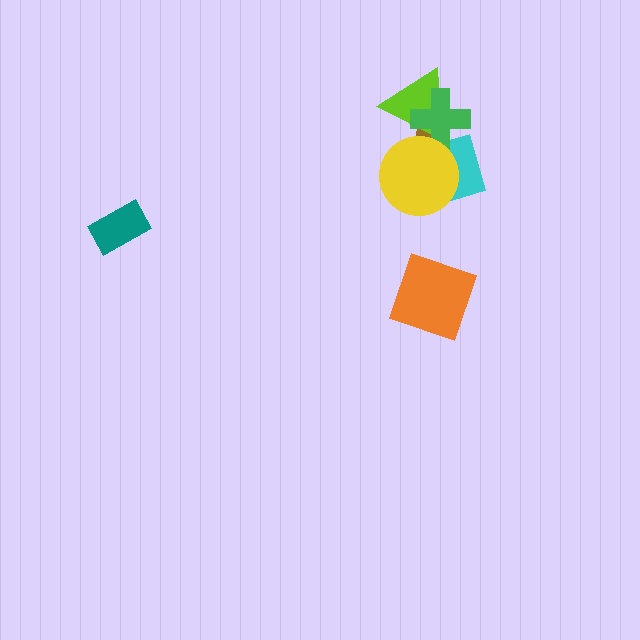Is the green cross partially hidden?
Yes, it is partially covered by another shape.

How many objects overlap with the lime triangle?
3 objects overlap with the lime triangle.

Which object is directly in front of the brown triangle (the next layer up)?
The lime triangle is directly in front of the brown triangle.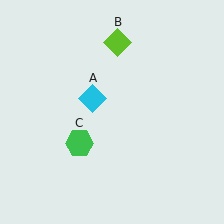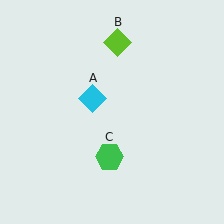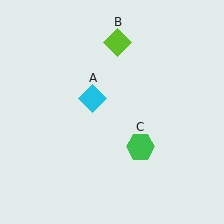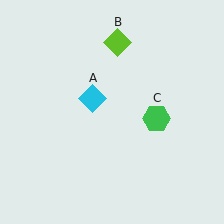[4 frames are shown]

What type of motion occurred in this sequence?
The green hexagon (object C) rotated counterclockwise around the center of the scene.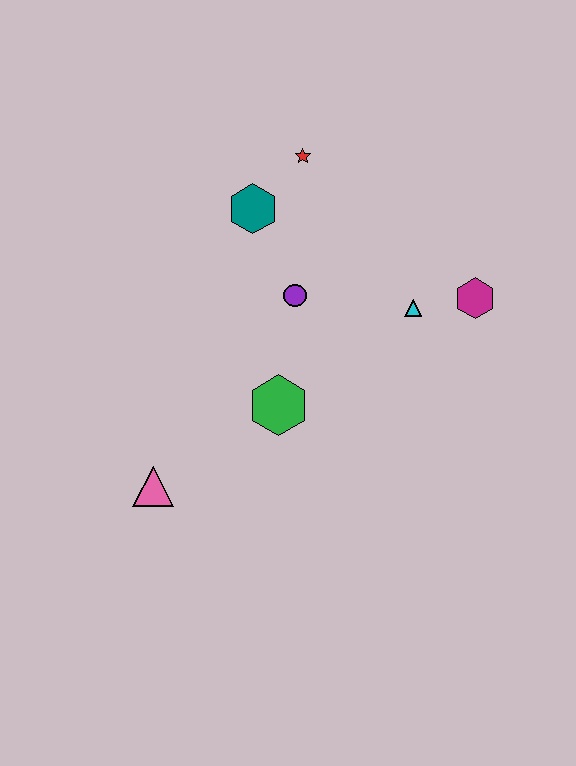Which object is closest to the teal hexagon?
The red star is closest to the teal hexagon.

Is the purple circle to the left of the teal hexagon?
No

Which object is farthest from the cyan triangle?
The pink triangle is farthest from the cyan triangle.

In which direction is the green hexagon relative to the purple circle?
The green hexagon is below the purple circle.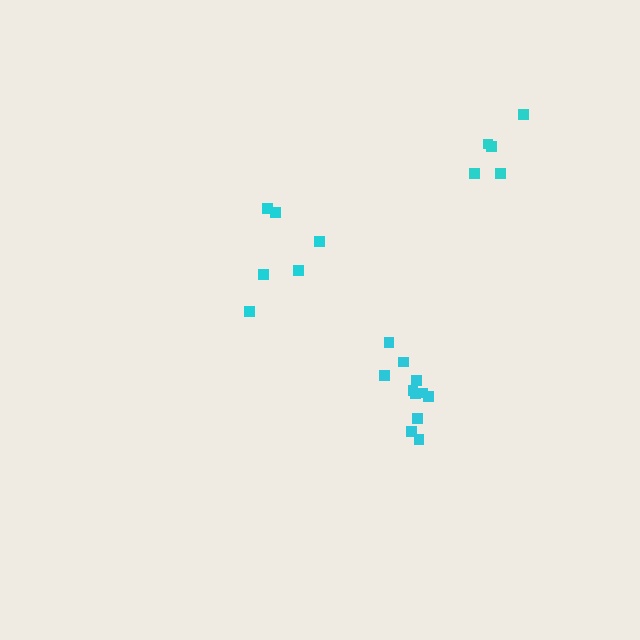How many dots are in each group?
Group 1: 6 dots, Group 2: 11 dots, Group 3: 5 dots (22 total).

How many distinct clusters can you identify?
There are 3 distinct clusters.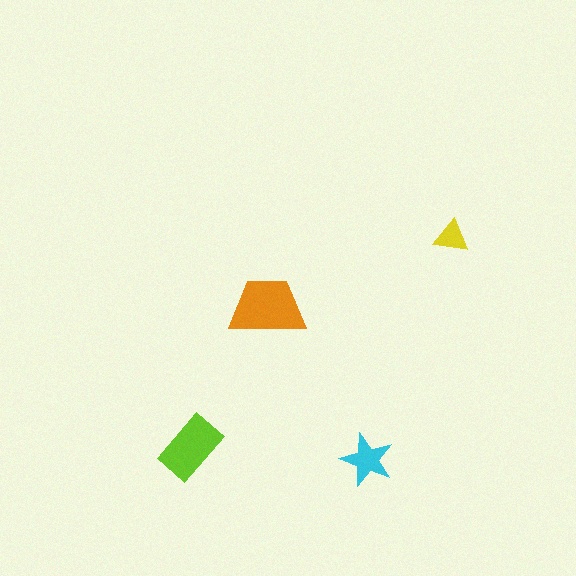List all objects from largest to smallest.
The orange trapezoid, the lime rectangle, the cyan star, the yellow triangle.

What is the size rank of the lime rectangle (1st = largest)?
2nd.